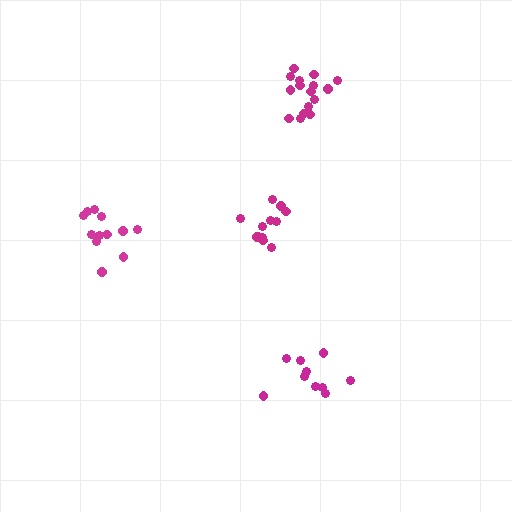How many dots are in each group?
Group 1: 16 dots, Group 2: 12 dots, Group 3: 10 dots, Group 4: 12 dots (50 total).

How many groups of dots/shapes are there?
There are 4 groups.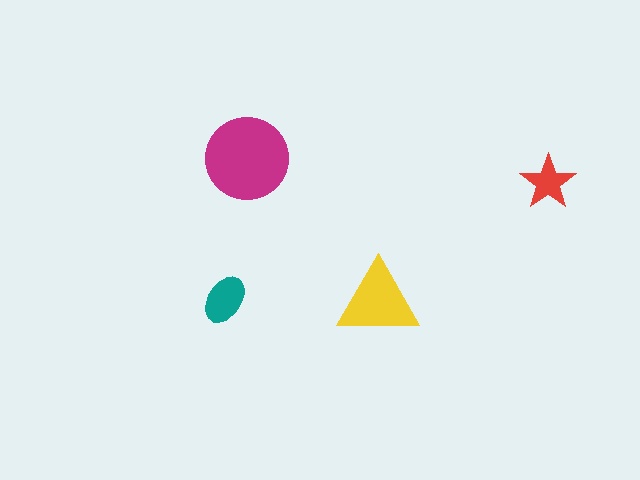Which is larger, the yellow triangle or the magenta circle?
The magenta circle.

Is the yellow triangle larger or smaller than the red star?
Larger.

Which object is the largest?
The magenta circle.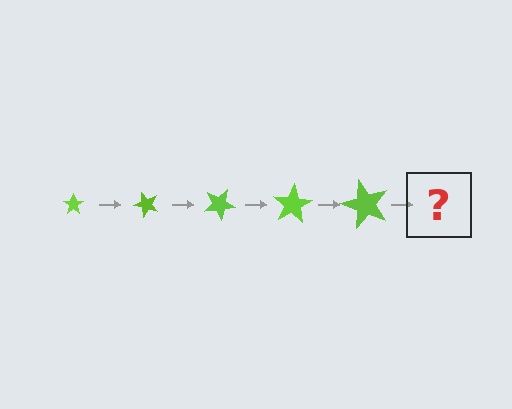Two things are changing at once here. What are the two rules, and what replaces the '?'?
The two rules are that the star grows larger each step and it rotates 50 degrees each step. The '?' should be a star, larger than the previous one and rotated 250 degrees from the start.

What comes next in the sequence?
The next element should be a star, larger than the previous one and rotated 250 degrees from the start.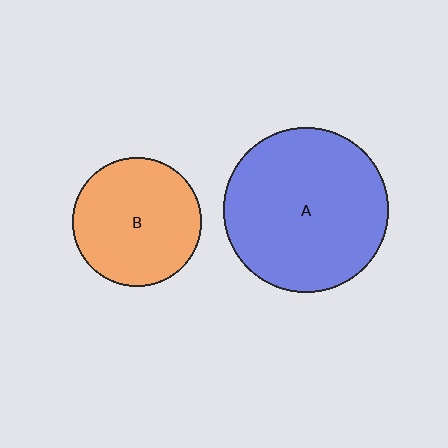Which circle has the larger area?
Circle A (blue).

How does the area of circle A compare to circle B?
Approximately 1.6 times.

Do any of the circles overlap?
No, none of the circles overlap.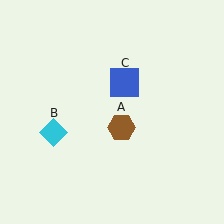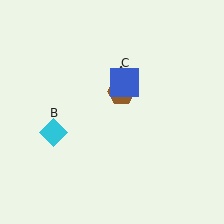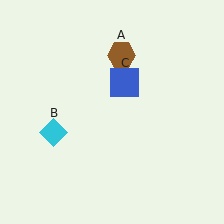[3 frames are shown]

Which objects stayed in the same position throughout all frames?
Cyan diamond (object B) and blue square (object C) remained stationary.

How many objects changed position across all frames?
1 object changed position: brown hexagon (object A).